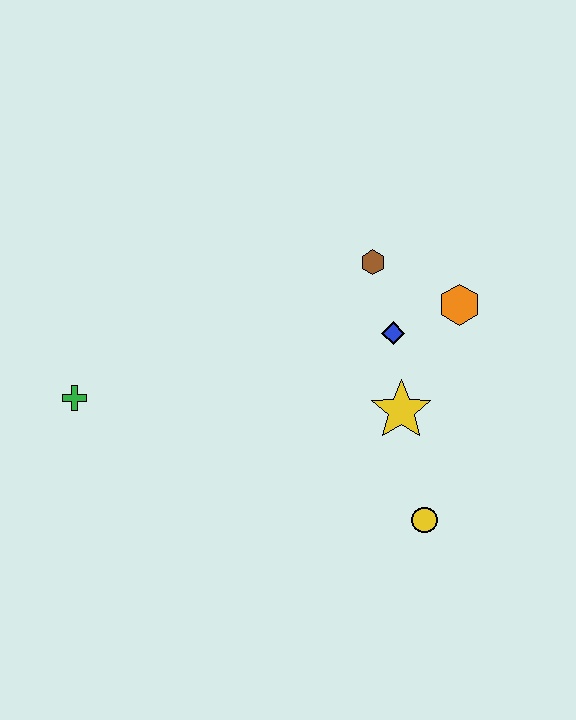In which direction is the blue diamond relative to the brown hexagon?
The blue diamond is below the brown hexagon.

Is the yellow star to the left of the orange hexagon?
Yes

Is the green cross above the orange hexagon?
No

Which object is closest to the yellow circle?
The yellow star is closest to the yellow circle.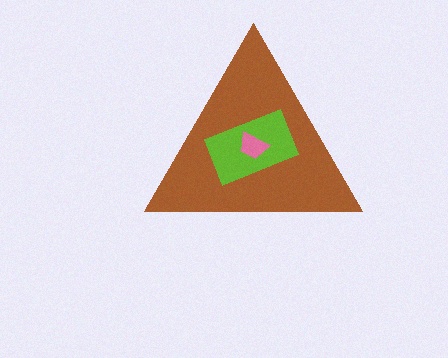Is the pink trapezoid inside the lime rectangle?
Yes.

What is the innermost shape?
The pink trapezoid.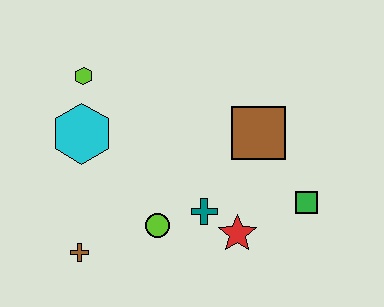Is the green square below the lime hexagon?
Yes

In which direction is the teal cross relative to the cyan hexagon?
The teal cross is to the right of the cyan hexagon.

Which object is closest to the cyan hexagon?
The lime hexagon is closest to the cyan hexagon.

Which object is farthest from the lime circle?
The lime hexagon is farthest from the lime circle.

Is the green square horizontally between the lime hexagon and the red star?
No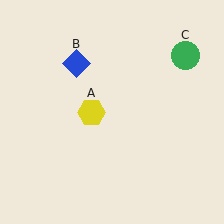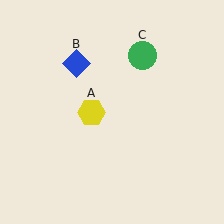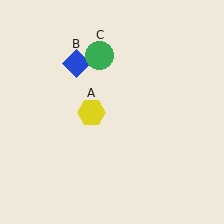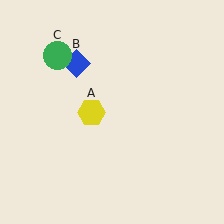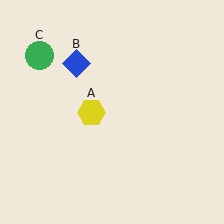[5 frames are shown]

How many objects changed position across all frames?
1 object changed position: green circle (object C).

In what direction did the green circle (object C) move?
The green circle (object C) moved left.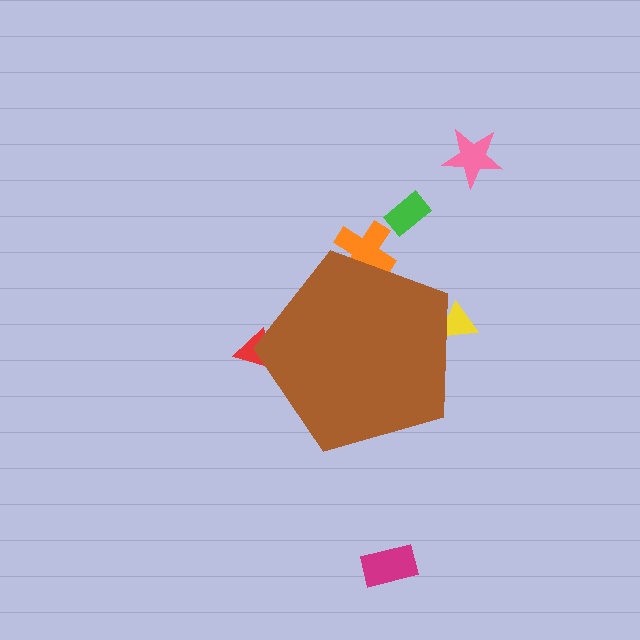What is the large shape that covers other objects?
A brown pentagon.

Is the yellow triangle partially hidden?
Yes, the yellow triangle is partially hidden behind the brown pentagon.